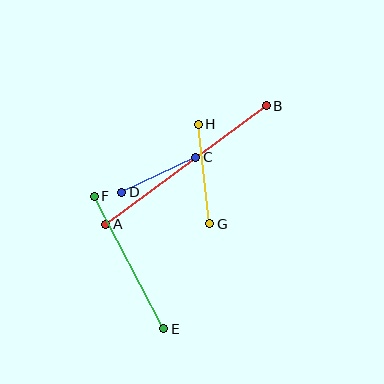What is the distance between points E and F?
The distance is approximately 150 pixels.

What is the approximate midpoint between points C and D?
The midpoint is at approximately (159, 175) pixels.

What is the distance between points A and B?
The distance is approximately 199 pixels.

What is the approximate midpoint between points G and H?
The midpoint is at approximately (204, 174) pixels.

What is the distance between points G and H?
The distance is approximately 100 pixels.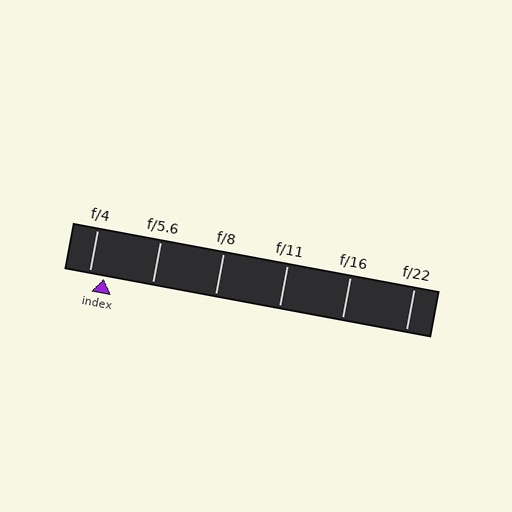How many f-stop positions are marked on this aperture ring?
There are 6 f-stop positions marked.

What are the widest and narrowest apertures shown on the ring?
The widest aperture shown is f/4 and the narrowest is f/22.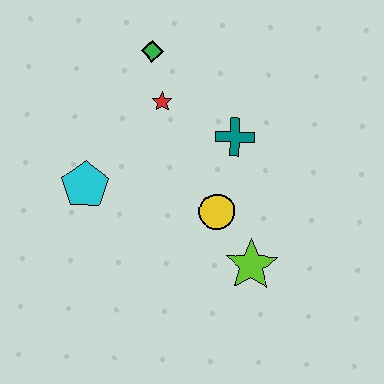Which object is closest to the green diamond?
The red star is closest to the green diamond.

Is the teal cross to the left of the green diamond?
No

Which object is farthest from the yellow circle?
The green diamond is farthest from the yellow circle.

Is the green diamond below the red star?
No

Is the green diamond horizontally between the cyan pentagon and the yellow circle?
Yes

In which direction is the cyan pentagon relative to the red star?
The cyan pentagon is below the red star.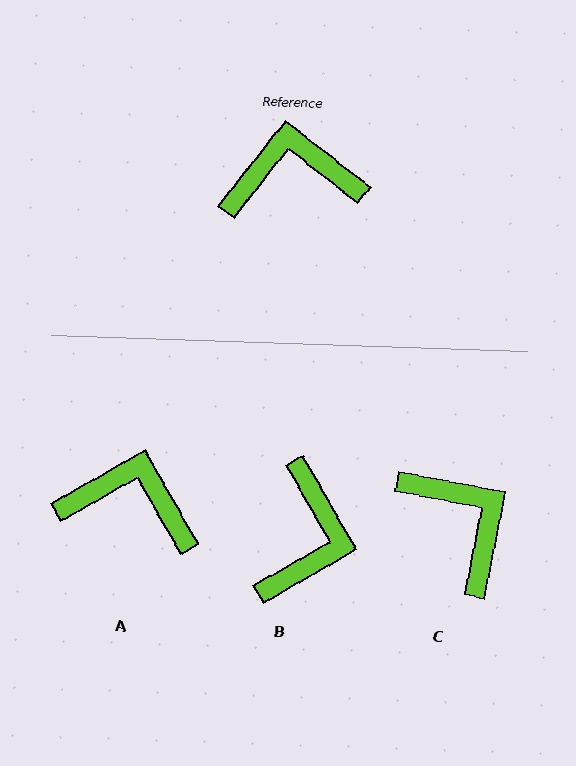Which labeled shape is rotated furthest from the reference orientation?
B, about 112 degrees away.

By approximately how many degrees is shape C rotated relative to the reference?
Approximately 63 degrees clockwise.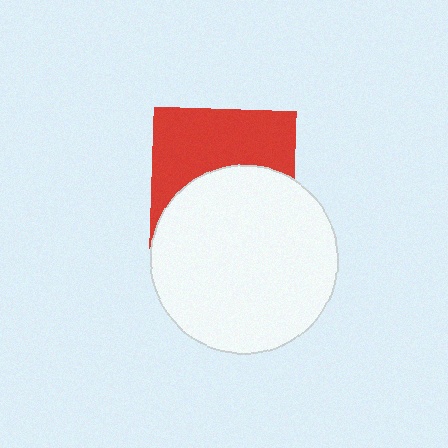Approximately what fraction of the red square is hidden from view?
Roughly 51% of the red square is hidden behind the white circle.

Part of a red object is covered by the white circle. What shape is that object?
It is a square.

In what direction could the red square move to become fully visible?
The red square could move up. That would shift it out from behind the white circle entirely.